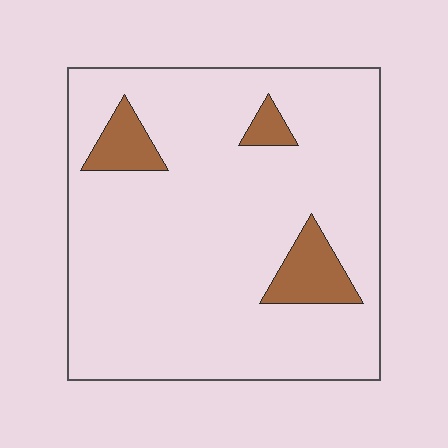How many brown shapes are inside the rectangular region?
3.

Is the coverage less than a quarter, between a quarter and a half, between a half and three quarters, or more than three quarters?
Less than a quarter.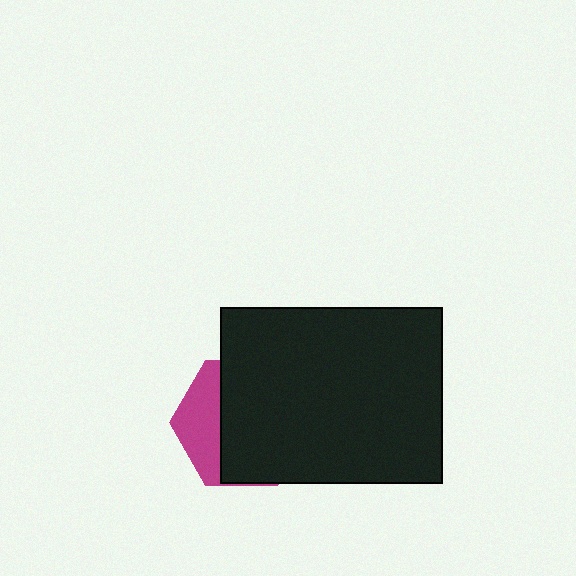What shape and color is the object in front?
The object in front is a black rectangle.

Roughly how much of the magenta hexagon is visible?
A small part of it is visible (roughly 31%).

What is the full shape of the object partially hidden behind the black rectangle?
The partially hidden object is a magenta hexagon.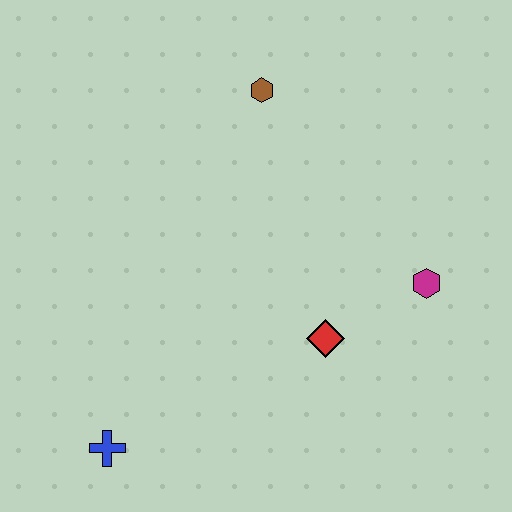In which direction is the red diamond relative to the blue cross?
The red diamond is to the right of the blue cross.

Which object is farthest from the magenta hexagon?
The blue cross is farthest from the magenta hexagon.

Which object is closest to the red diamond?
The magenta hexagon is closest to the red diamond.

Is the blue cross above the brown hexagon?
No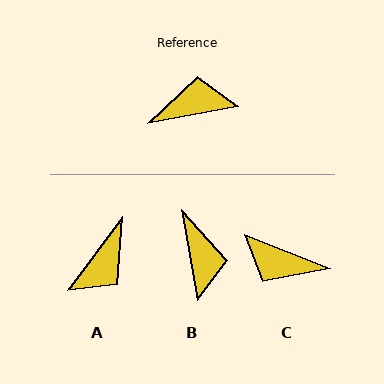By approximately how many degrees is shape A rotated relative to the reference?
Approximately 138 degrees clockwise.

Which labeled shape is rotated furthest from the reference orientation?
C, about 147 degrees away.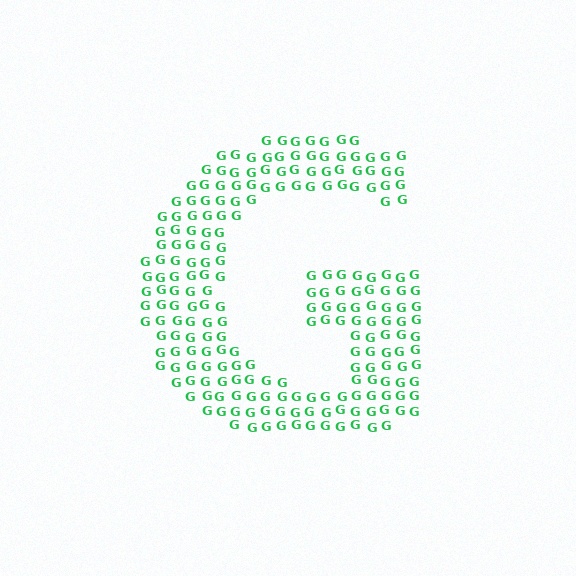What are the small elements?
The small elements are letter G's.